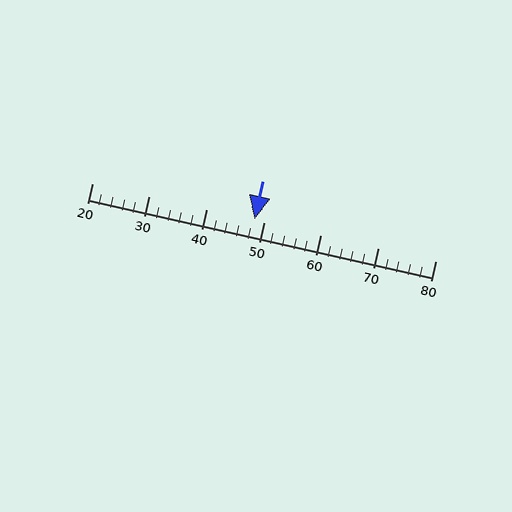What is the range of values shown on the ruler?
The ruler shows values from 20 to 80.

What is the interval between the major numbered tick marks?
The major tick marks are spaced 10 units apart.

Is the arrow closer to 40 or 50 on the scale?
The arrow is closer to 50.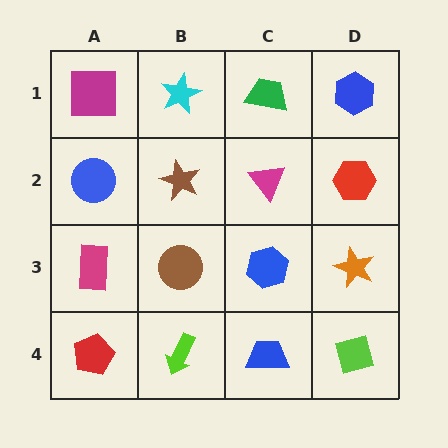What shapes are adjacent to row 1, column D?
A red hexagon (row 2, column D), a green trapezoid (row 1, column C).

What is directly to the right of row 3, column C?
An orange star.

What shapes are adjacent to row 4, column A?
A magenta rectangle (row 3, column A), a lime arrow (row 4, column B).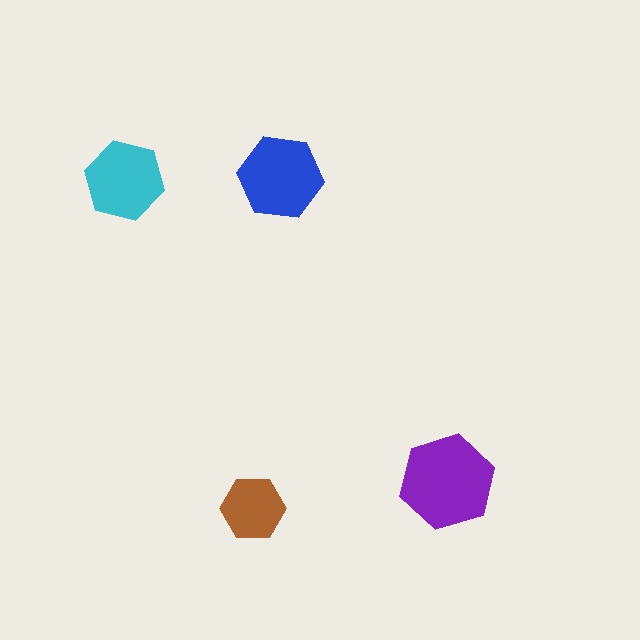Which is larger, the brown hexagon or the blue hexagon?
The blue one.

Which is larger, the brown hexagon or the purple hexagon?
The purple one.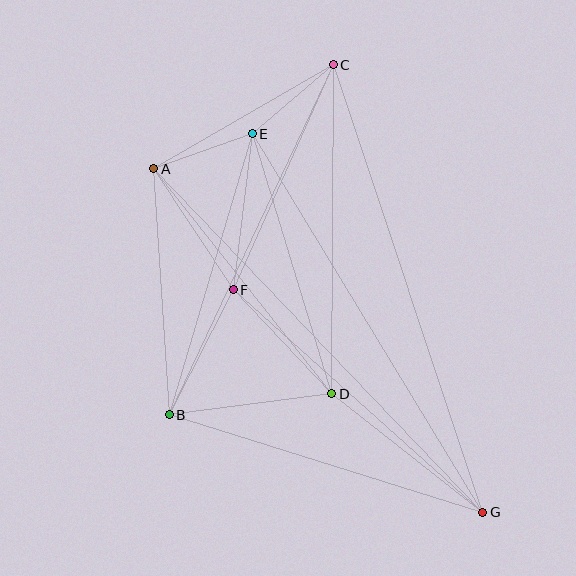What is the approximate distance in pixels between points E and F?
The distance between E and F is approximately 157 pixels.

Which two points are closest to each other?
Points A and E are closest to each other.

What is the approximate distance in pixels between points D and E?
The distance between D and E is approximately 272 pixels.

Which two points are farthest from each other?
Points A and G are farthest from each other.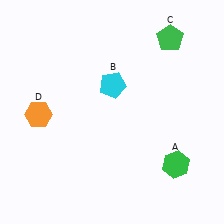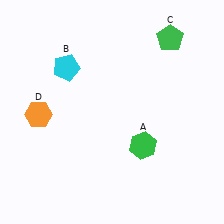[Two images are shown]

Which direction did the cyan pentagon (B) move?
The cyan pentagon (B) moved left.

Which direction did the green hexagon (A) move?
The green hexagon (A) moved left.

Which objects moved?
The objects that moved are: the green hexagon (A), the cyan pentagon (B).